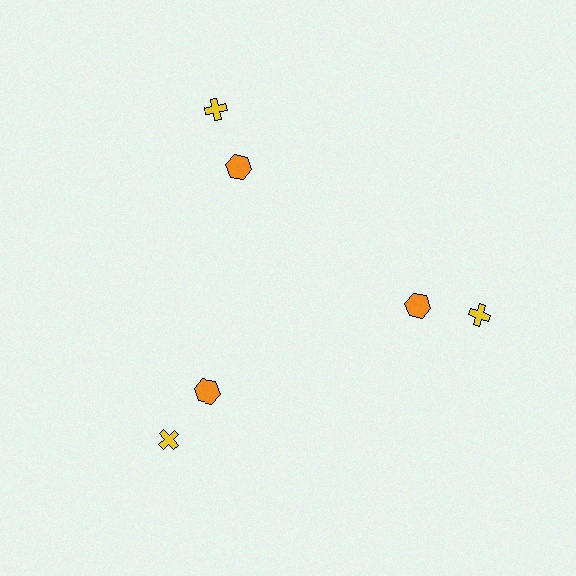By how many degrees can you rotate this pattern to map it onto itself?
The pattern maps onto itself every 120 degrees of rotation.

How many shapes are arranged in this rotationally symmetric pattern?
There are 6 shapes, arranged in 3 groups of 2.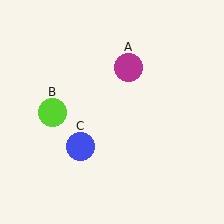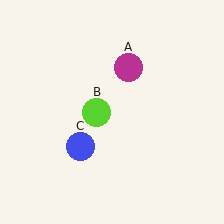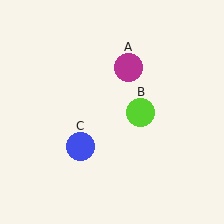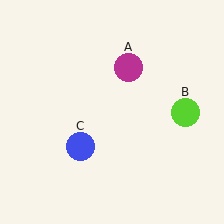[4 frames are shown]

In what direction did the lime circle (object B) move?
The lime circle (object B) moved right.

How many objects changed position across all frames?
1 object changed position: lime circle (object B).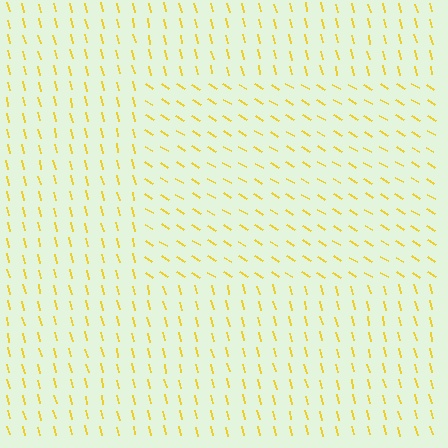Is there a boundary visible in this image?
Yes, there is a texture boundary formed by a change in line orientation.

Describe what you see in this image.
The image is filled with small yellow line segments. A rectangle region in the image has lines oriented differently from the surrounding lines, creating a visible texture boundary.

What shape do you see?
I see a rectangle.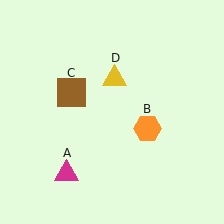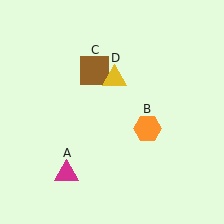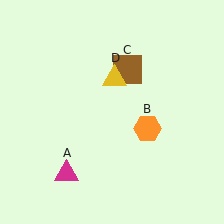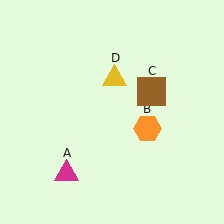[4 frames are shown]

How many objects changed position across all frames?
1 object changed position: brown square (object C).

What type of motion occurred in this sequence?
The brown square (object C) rotated clockwise around the center of the scene.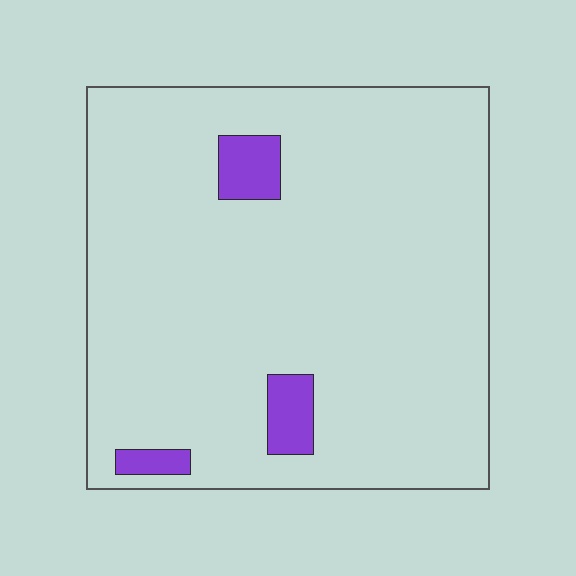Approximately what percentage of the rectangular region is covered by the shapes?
Approximately 5%.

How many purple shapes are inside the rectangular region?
3.